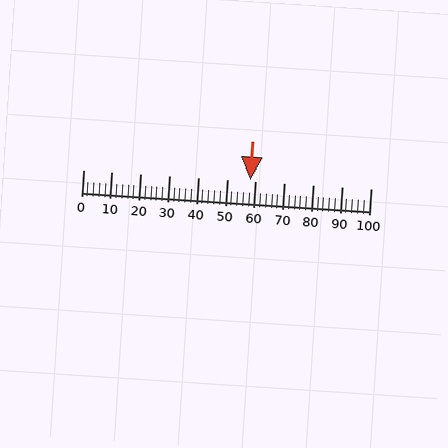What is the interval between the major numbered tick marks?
The major tick marks are spaced 10 units apart.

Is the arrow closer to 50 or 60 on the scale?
The arrow is closer to 60.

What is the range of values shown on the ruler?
The ruler shows values from 0 to 100.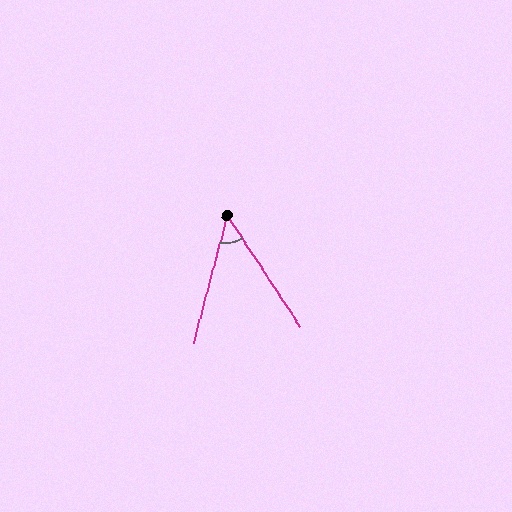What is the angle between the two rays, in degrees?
Approximately 48 degrees.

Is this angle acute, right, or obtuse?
It is acute.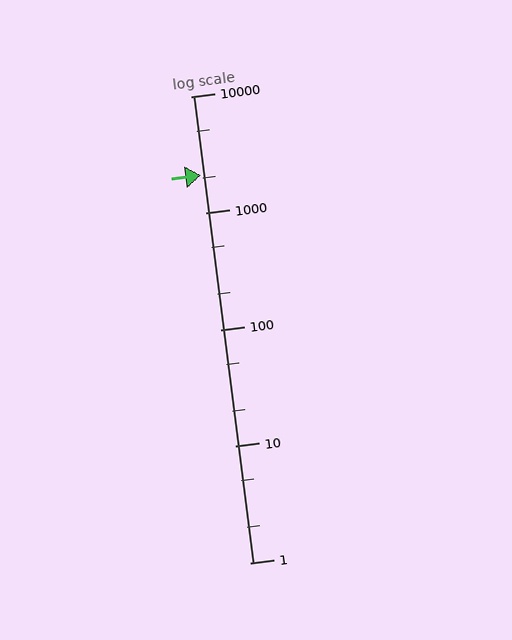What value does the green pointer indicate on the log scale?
The pointer indicates approximately 2100.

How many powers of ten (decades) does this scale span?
The scale spans 4 decades, from 1 to 10000.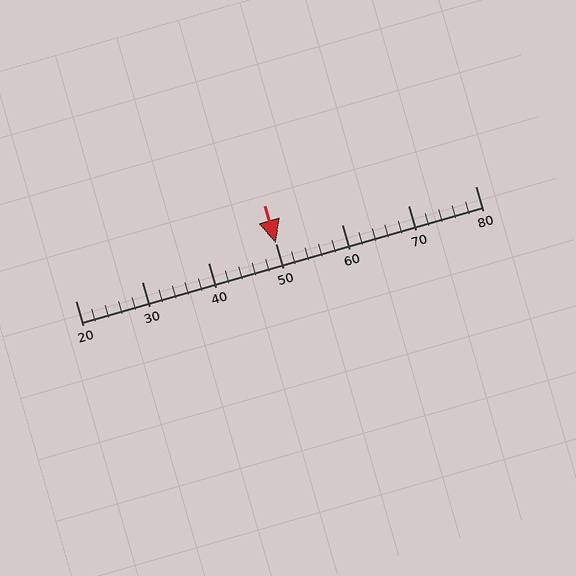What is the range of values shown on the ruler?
The ruler shows values from 20 to 80.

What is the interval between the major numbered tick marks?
The major tick marks are spaced 10 units apart.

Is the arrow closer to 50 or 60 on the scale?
The arrow is closer to 50.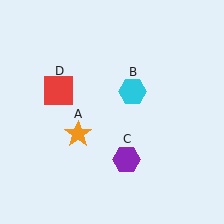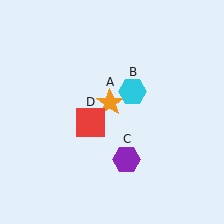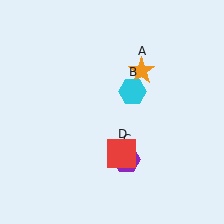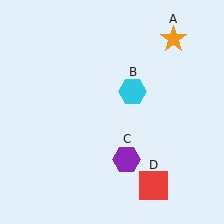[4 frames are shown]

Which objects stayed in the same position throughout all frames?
Cyan hexagon (object B) and purple hexagon (object C) remained stationary.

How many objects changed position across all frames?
2 objects changed position: orange star (object A), red square (object D).